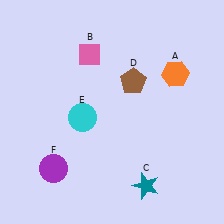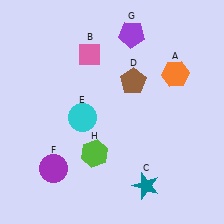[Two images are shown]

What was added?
A purple pentagon (G), a lime hexagon (H) were added in Image 2.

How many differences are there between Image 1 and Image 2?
There are 2 differences between the two images.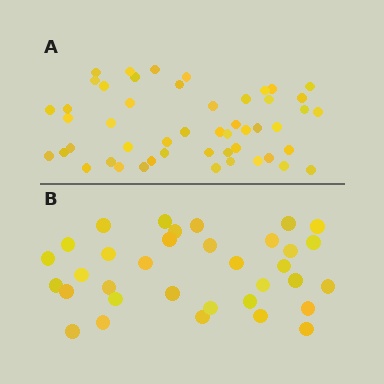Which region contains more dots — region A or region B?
Region A (the top region) has more dots.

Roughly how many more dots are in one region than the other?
Region A has approximately 15 more dots than region B.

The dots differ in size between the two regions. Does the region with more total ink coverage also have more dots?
No. Region B has more total ink coverage because its dots are larger, but region A actually contains more individual dots. Total area can be misleading — the number of items is what matters here.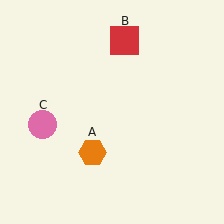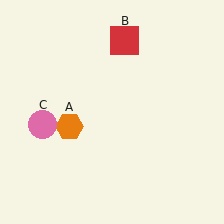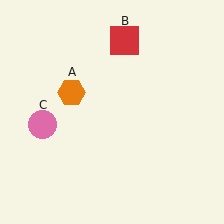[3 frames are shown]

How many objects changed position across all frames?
1 object changed position: orange hexagon (object A).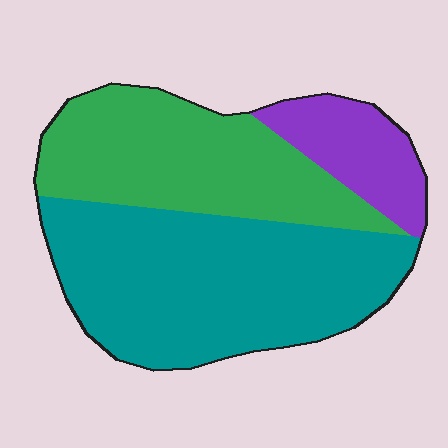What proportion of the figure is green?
Green takes up about one third (1/3) of the figure.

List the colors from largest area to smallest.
From largest to smallest: teal, green, purple.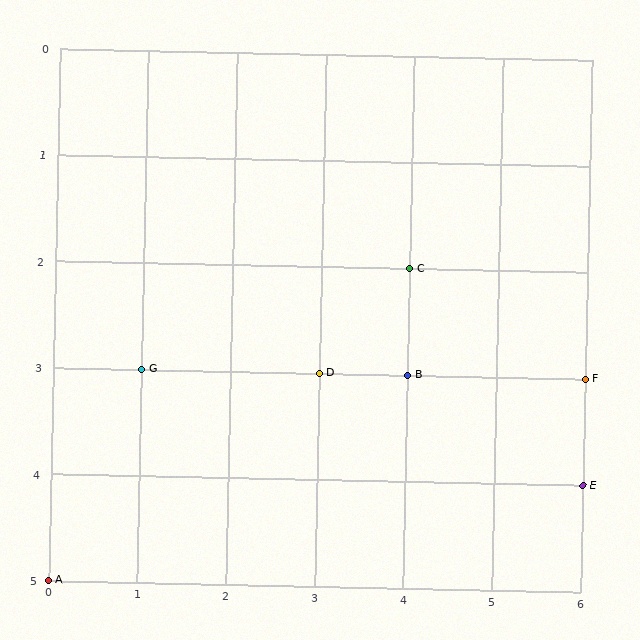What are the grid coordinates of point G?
Point G is at grid coordinates (1, 3).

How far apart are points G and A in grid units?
Points G and A are 1 column and 2 rows apart (about 2.2 grid units diagonally).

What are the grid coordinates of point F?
Point F is at grid coordinates (6, 3).